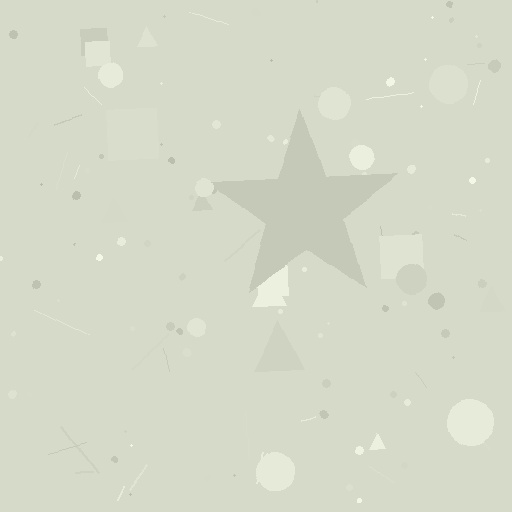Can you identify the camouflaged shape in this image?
The camouflaged shape is a star.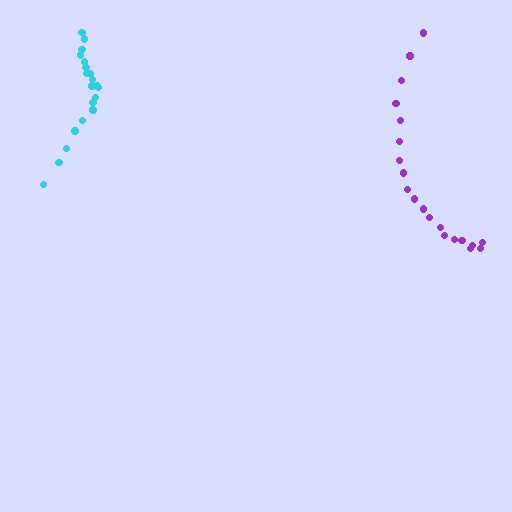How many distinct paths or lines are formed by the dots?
There are 2 distinct paths.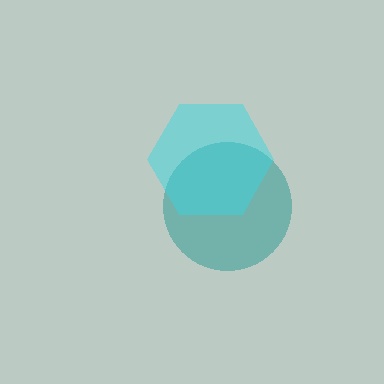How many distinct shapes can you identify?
There are 2 distinct shapes: a teal circle, a cyan hexagon.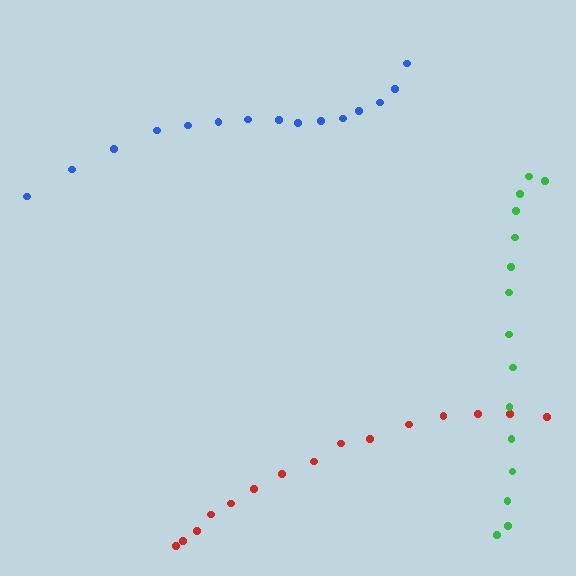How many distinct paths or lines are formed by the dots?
There are 3 distinct paths.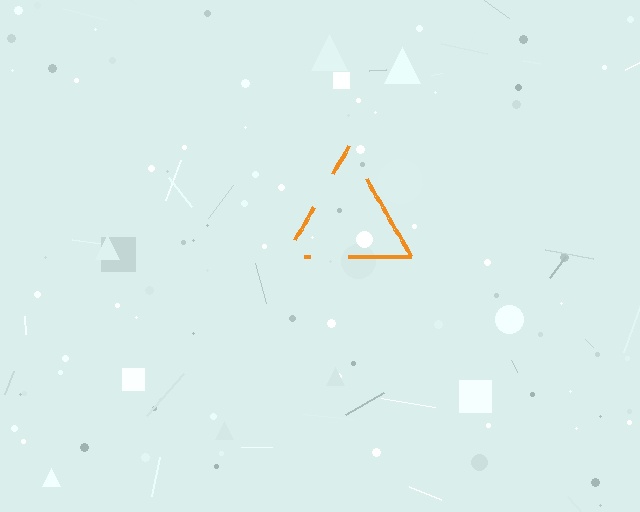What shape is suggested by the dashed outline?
The dashed outline suggests a triangle.